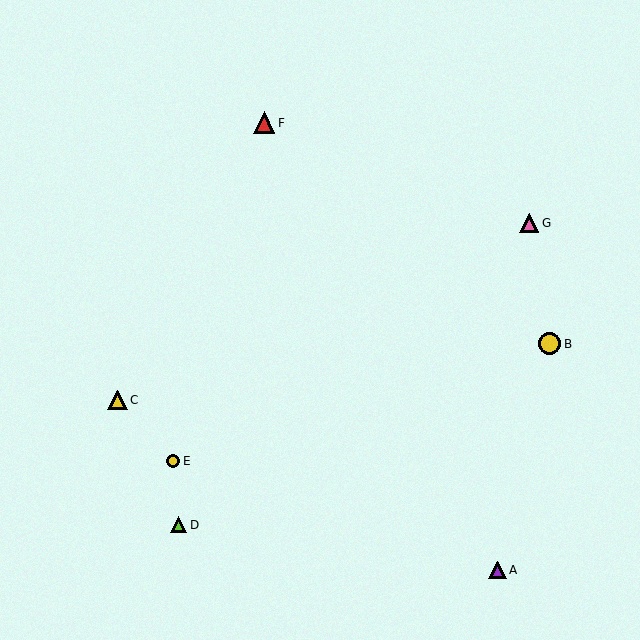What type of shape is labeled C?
Shape C is a yellow triangle.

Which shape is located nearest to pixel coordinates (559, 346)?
The yellow circle (labeled B) at (550, 344) is nearest to that location.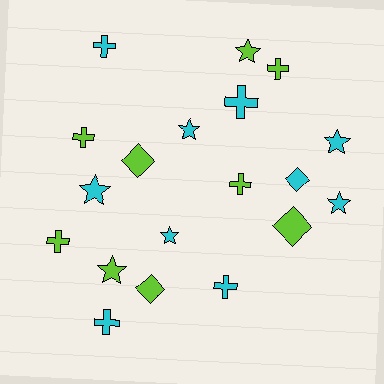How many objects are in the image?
There are 19 objects.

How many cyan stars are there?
There are 5 cyan stars.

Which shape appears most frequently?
Cross, with 8 objects.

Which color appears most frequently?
Cyan, with 10 objects.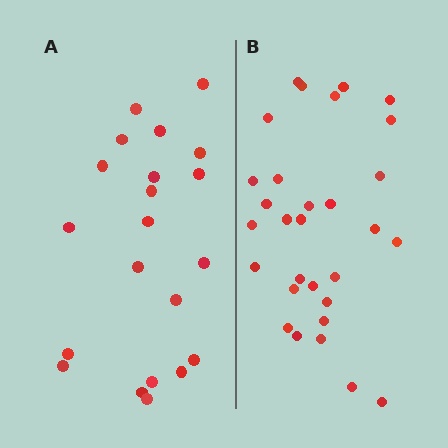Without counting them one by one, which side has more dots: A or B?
Region B (the right region) has more dots.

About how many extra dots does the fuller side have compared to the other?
Region B has roughly 8 or so more dots than region A.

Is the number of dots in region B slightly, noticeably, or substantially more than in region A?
Region B has noticeably more, but not dramatically so. The ratio is roughly 1.4 to 1.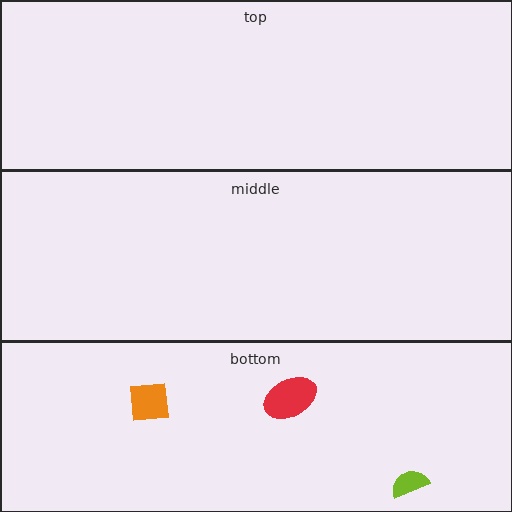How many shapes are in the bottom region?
3.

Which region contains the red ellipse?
The bottom region.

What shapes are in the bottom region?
The red ellipse, the lime semicircle, the orange square.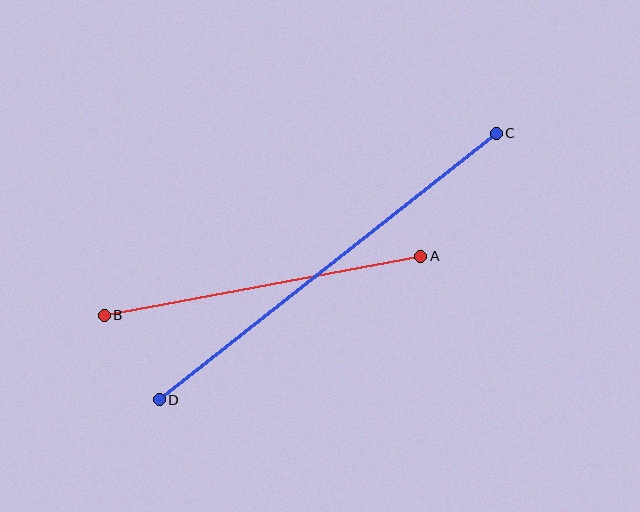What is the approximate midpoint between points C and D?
The midpoint is at approximately (328, 267) pixels.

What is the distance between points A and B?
The distance is approximately 322 pixels.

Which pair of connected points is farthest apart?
Points C and D are farthest apart.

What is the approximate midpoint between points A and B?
The midpoint is at approximately (263, 286) pixels.